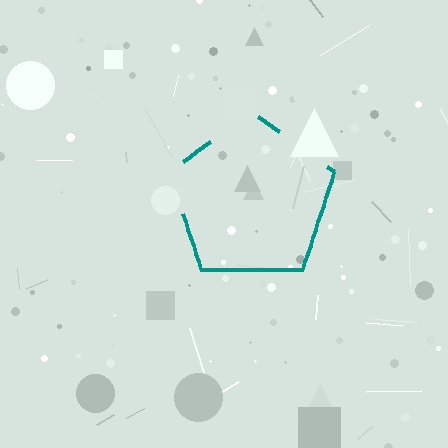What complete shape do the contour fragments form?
The contour fragments form a pentagon.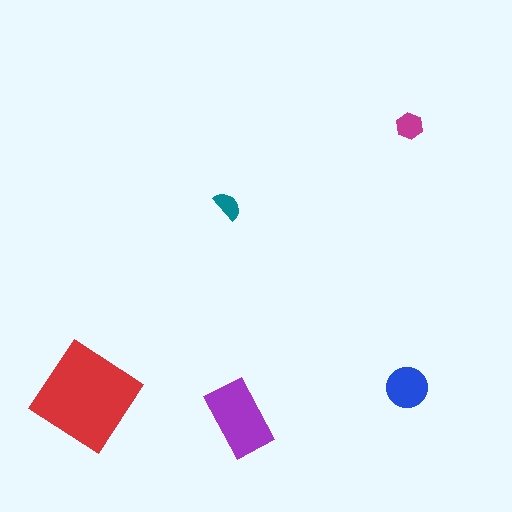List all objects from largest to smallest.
The red diamond, the purple rectangle, the blue circle, the magenta hexagon, the teal semicircle.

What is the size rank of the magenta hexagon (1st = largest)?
4th.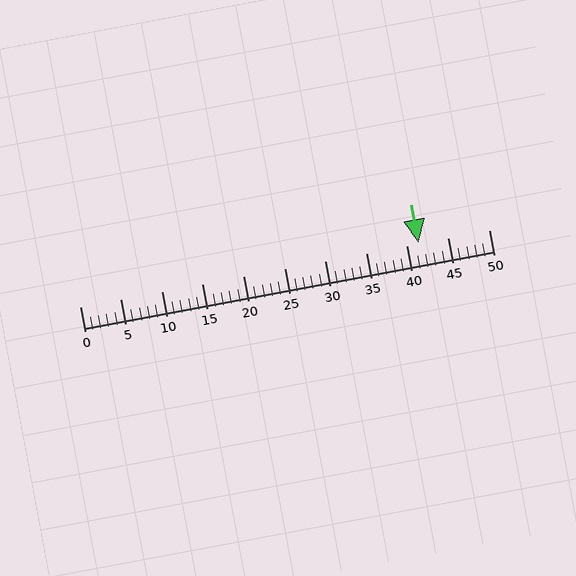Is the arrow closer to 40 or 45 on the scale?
The arrow is closer to 40.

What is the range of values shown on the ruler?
The ruler shows values from 0 to 50.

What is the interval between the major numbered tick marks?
The major tick marks are spaced 5 units apart.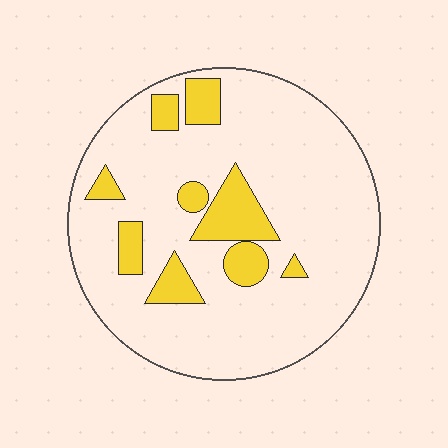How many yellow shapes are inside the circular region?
9.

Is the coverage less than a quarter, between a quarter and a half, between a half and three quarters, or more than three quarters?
Less than a quarter.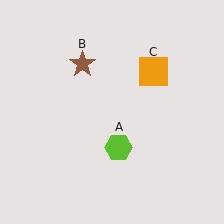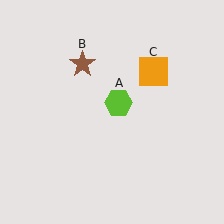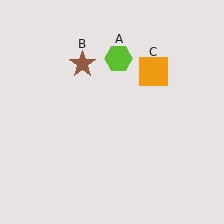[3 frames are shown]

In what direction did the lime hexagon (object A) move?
The lime hexagon (object A) moved up.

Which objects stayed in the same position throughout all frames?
Brown star (object B) and orange square (object C) remained stationary.